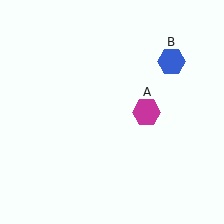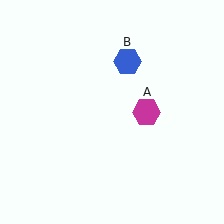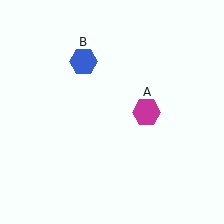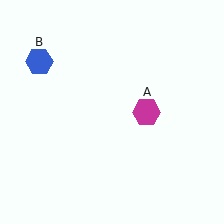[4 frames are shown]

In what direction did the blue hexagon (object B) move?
The blue hexagon (object B) moved left.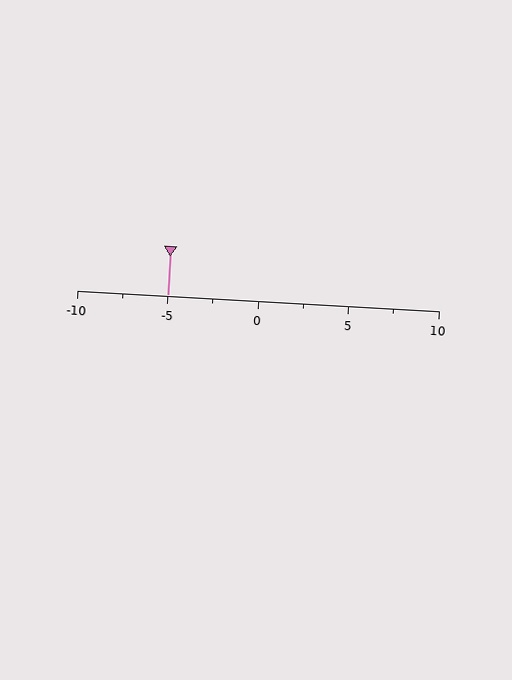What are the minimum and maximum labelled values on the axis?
The axis runs from -10 to 10.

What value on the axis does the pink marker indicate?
The marker indicates approximately -5.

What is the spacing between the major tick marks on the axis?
The major ticks are spaced 5 apart.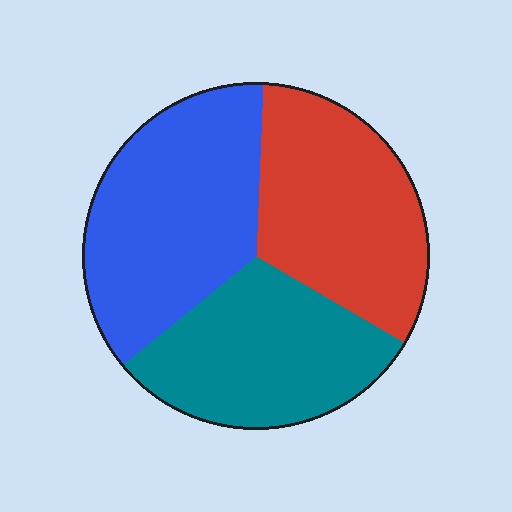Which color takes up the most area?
Blue, at roughly 35%.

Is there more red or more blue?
Blue.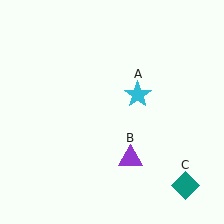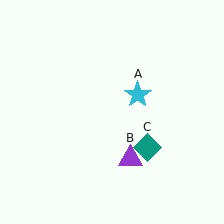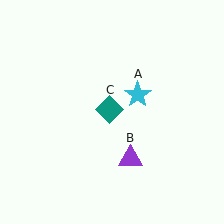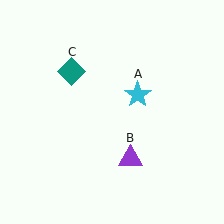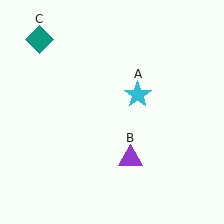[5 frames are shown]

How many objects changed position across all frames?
1 object changed position: teal diamond (object C).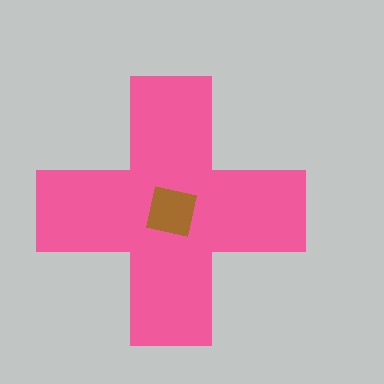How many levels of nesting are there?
2.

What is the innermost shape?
The brown square.